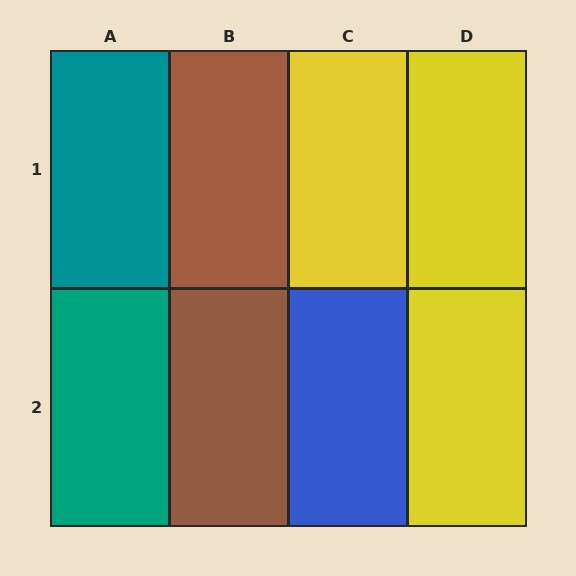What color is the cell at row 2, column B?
Brown.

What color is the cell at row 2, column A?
Teal.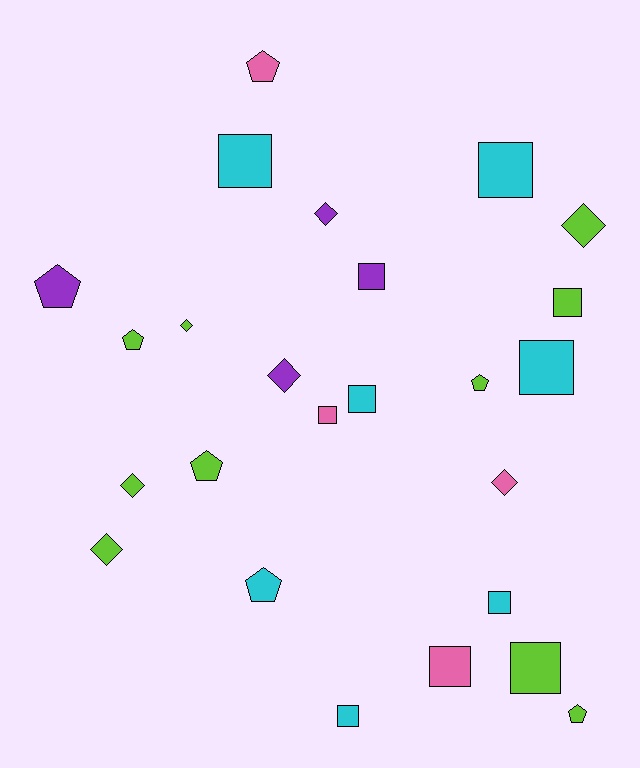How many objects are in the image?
There are 25 objects.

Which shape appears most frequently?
Square, with 11 objects.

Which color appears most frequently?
Lime, with 10 objects.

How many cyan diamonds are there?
There are no cyan diamonds.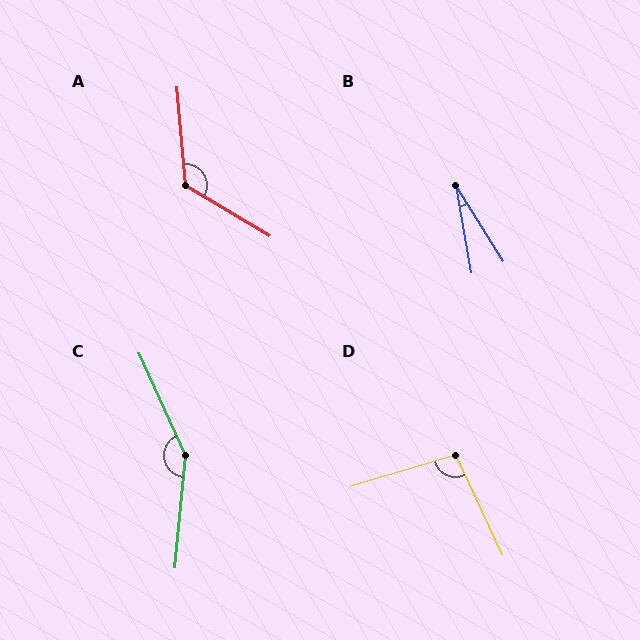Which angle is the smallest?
B, at approximately 22 degrees.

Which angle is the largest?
C, at approximately 150 degrees.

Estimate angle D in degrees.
Approximately 99 degrees.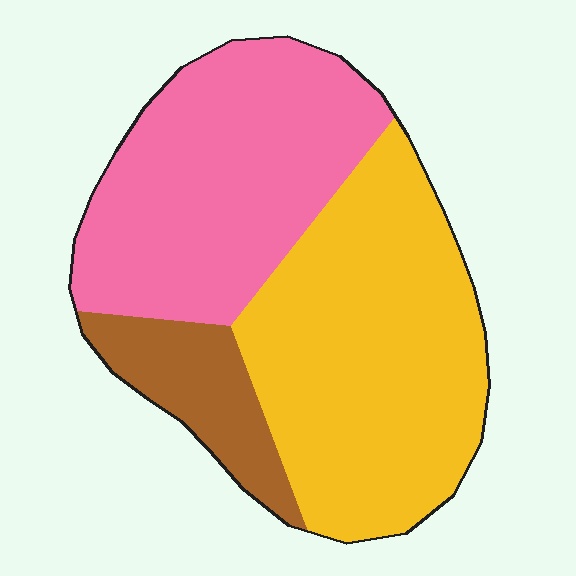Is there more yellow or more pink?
Yellow.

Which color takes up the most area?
Yellow, at roughly 45%.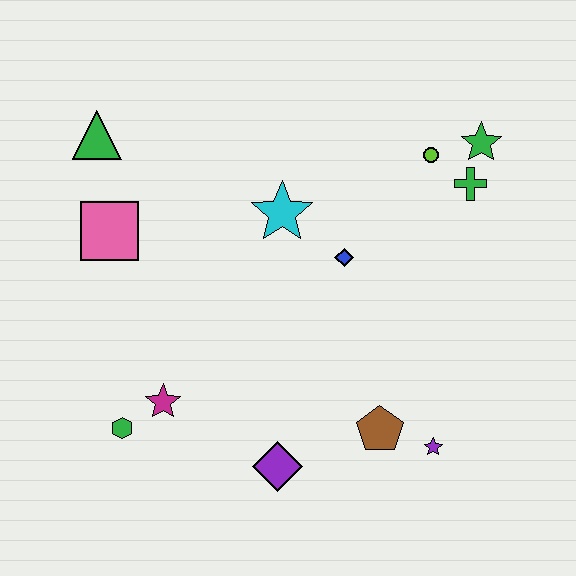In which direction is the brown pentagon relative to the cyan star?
The brown pentagon is below the cyan star.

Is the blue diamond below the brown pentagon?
No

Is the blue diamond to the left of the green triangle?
No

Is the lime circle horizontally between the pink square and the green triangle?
No